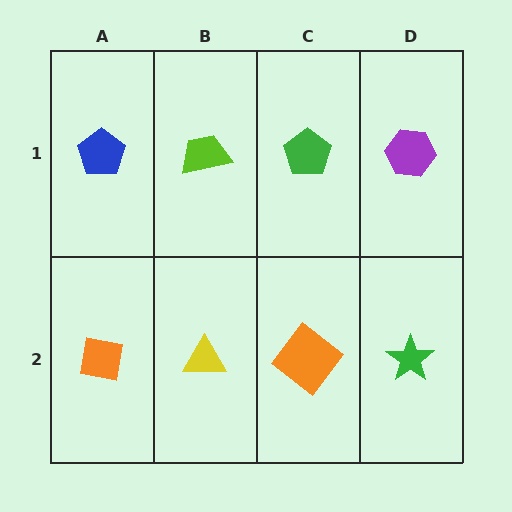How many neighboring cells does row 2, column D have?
2.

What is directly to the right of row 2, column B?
An orange diamond.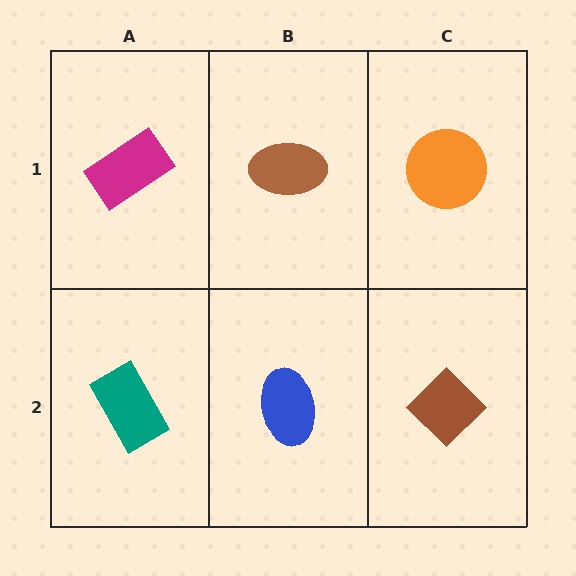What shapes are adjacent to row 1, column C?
A brown diamond (row 2, column C), a brown ellipse (row 1, column B).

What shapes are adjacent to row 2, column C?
An orange circle (row 1, column C), a blue ellipse (row 2, column B).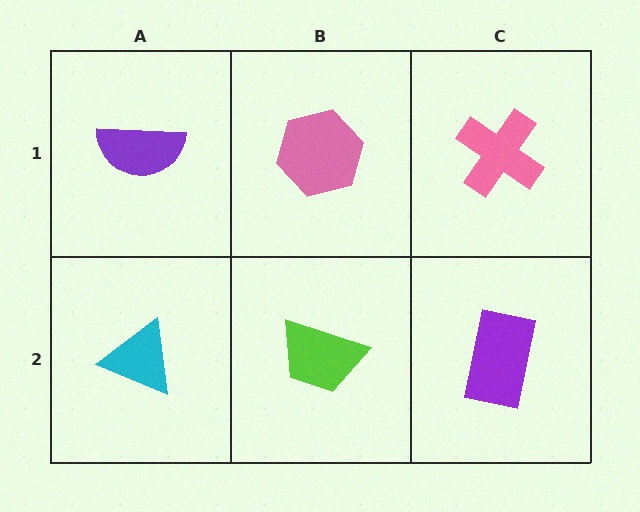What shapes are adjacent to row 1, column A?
A cyan triangle (row 2, column A), a pink hexagon (row 1, column B).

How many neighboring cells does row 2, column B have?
3.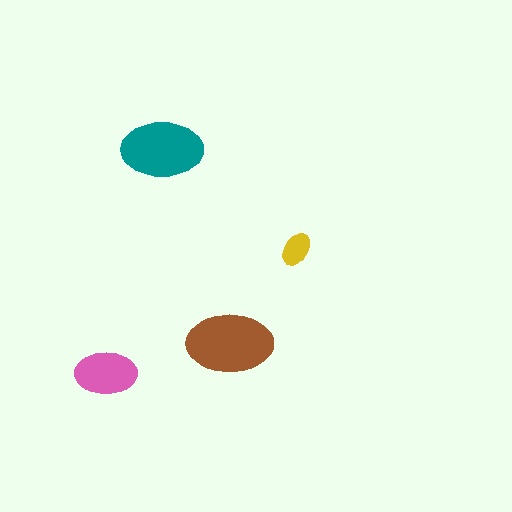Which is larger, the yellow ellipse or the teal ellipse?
The teal one.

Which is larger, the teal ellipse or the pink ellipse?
The teal one.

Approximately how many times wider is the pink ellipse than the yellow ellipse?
About 2 times wider.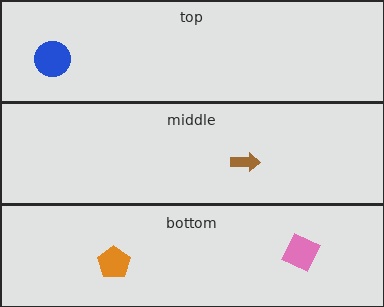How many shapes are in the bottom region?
2.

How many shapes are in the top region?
1.